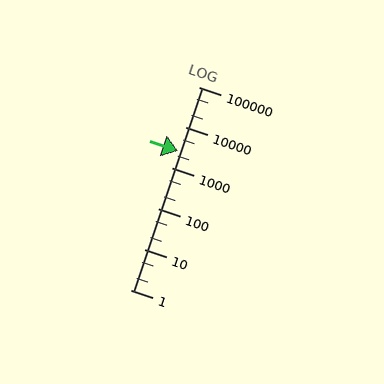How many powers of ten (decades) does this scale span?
The scale spans 5 decades, from 1 to 100000.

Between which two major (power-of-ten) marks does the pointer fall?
The pointer is between 1000 and 10000.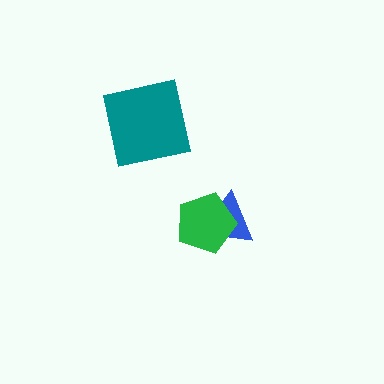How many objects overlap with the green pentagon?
1 object overlaps with the green pentagon.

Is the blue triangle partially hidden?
Yes, it is partially covered by another shape.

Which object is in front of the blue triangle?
The green pentagon is in front of the blue triangle.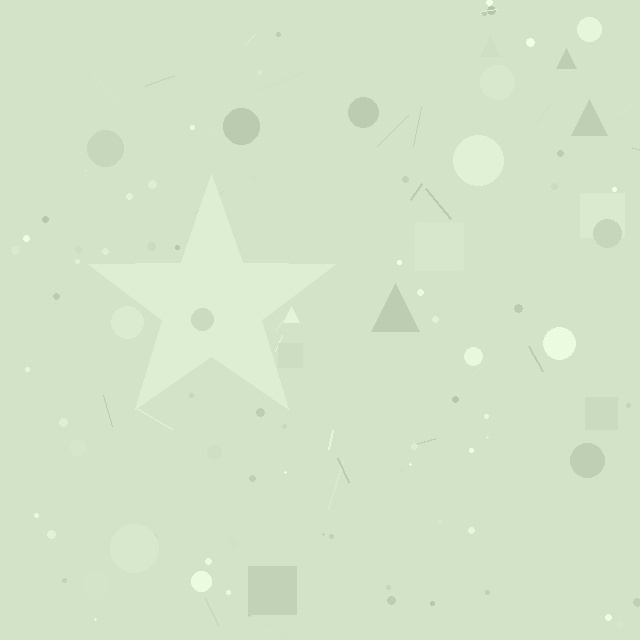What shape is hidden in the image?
A star is hidden in the image.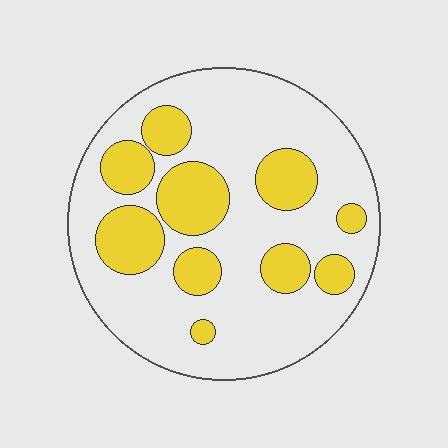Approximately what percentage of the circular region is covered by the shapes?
Approximately 30%.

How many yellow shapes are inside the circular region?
10.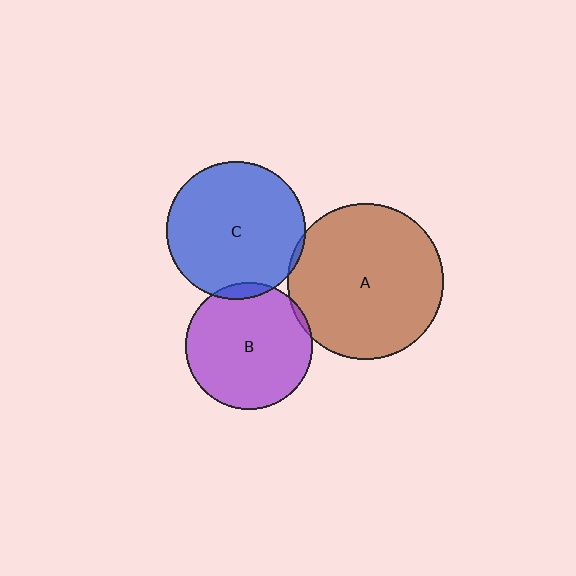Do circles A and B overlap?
Yes.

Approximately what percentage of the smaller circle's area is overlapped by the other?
Approximately 5%.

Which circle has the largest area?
Circle A (brown).